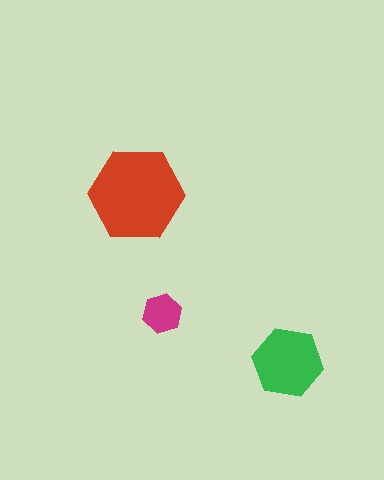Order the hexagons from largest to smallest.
the red one, the green one, the magenta one.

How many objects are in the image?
There are 3 objects in the image.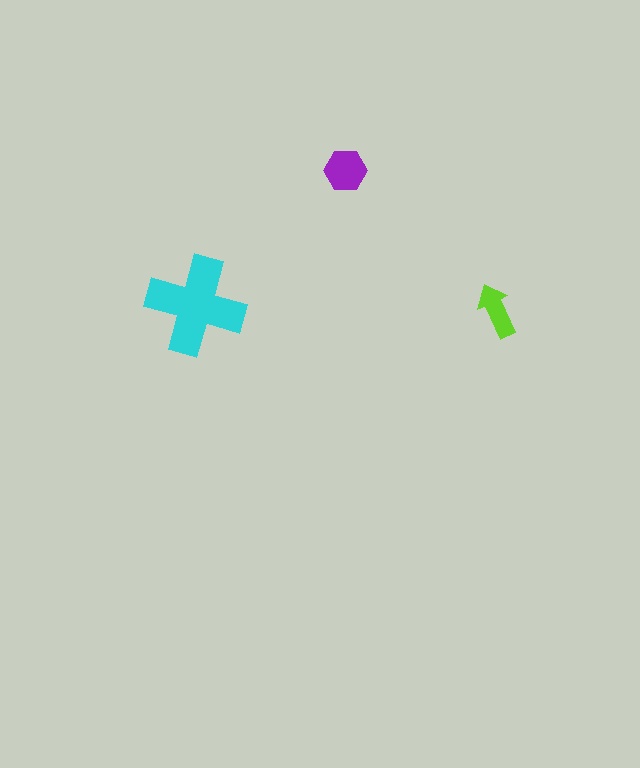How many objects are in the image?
There are 3 objects in the image.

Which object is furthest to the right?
The lime arrow is rightmost.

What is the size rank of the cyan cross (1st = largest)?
1st.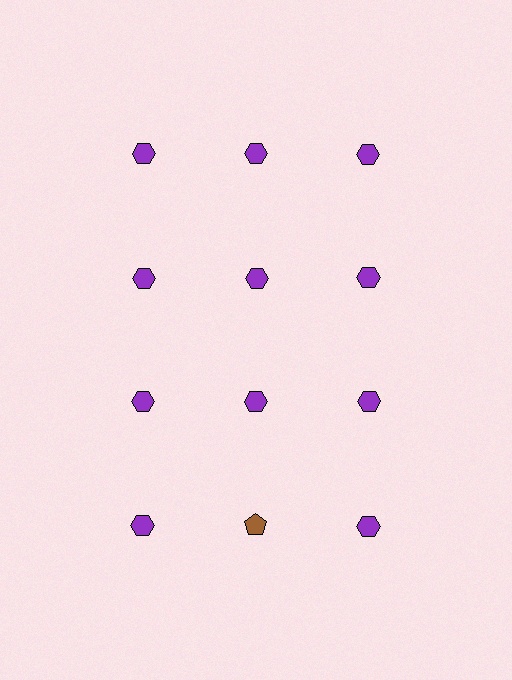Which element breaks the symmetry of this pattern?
The brown pentagon in the fourth row, second from left column breaks the symmetry. All other shapes are purple hexagons.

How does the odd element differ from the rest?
It differs in both color (brown instead of purple) and shape (pentagon instead of hexagon).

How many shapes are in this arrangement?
There are 12 shapes arranged in a grid pattern.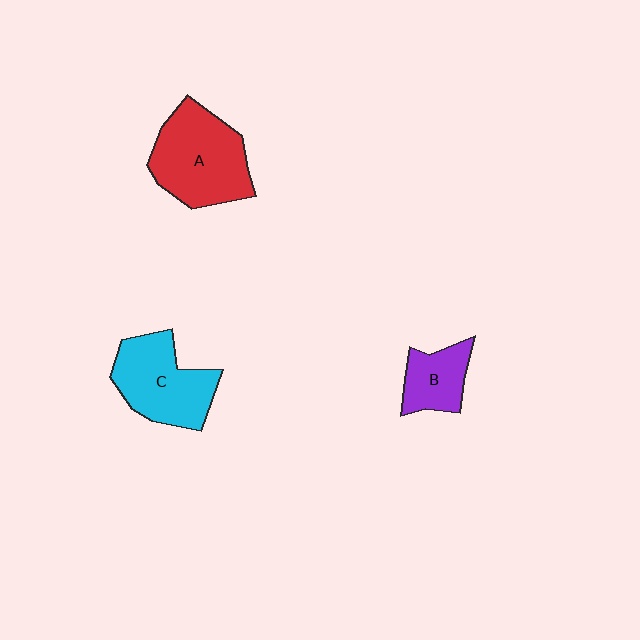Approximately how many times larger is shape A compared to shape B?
Approximately 2.0 times.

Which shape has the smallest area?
Shape B (purple).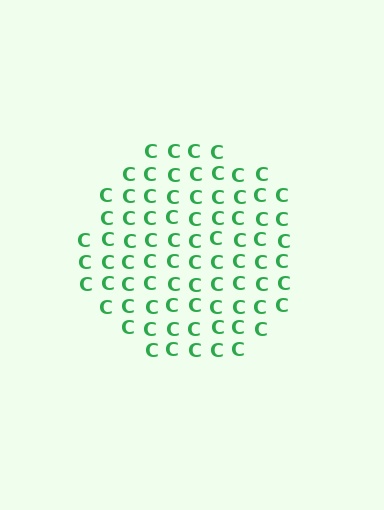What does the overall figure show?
The overall figure shows a circle.